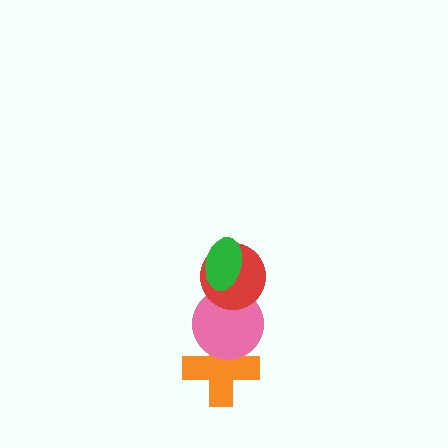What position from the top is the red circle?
The red circle is 2nd from the top.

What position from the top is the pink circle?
The pink circle is 3rd from the top.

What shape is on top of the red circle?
The green ellipse is on top of the red circle.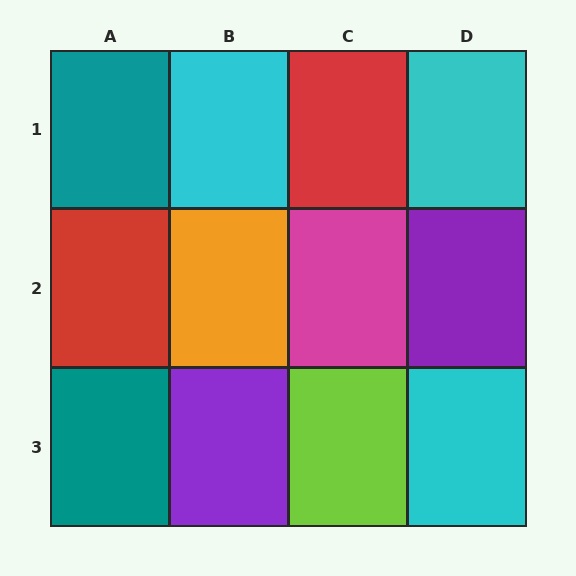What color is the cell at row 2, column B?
Orange.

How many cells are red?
2 cells are red.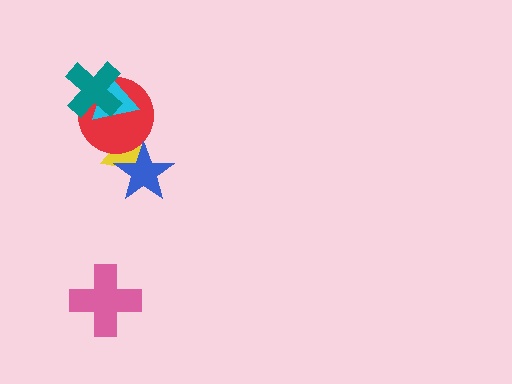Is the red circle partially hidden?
Yes, it is partially covered by another shape.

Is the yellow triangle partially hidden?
Yes, it is partially covered by another shape.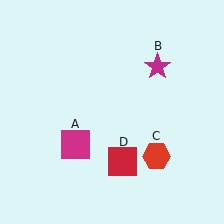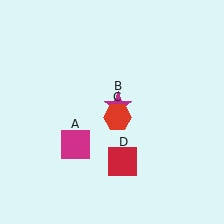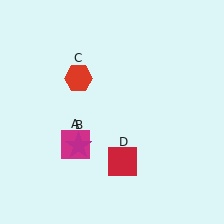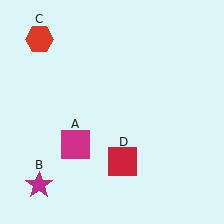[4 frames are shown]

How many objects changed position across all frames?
2 objects changed position: magenta star (object B), red hexagon (object C).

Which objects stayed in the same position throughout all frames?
Magenta square (object A) and red square (object D) remained stationary.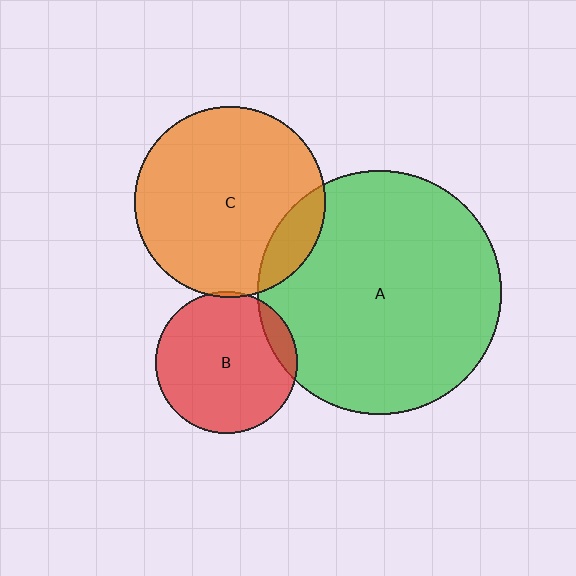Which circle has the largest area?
Circle A (green).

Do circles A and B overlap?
Yes.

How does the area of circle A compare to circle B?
Approximately 3.0 times.